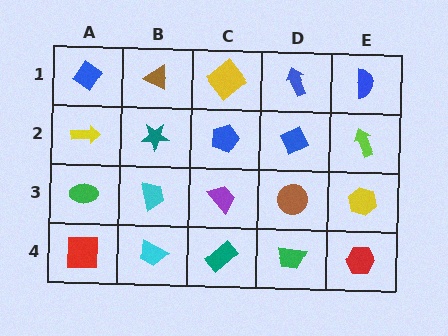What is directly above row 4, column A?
A green ellipse.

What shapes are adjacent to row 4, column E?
A yellow hexagon (row 3, column E), a green trapezoid (row 4, column D).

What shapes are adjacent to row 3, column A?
A yellow arrow (row 2, column A), a red square (row 4, column A), a cyan trapezoid (row 3, column B).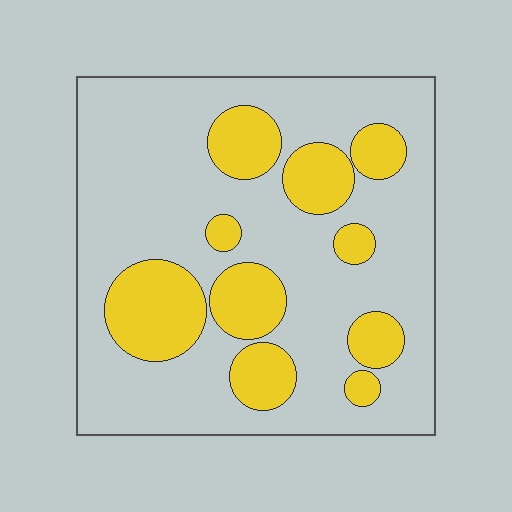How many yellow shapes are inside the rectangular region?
10.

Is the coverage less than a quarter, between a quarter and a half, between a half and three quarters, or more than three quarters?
Between a quarter and a half.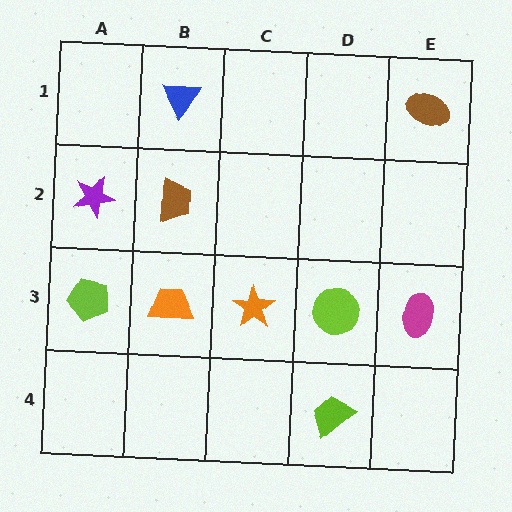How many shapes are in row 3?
5 shapes.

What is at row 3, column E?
A magenta ellipse.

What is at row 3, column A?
A lime pentagon.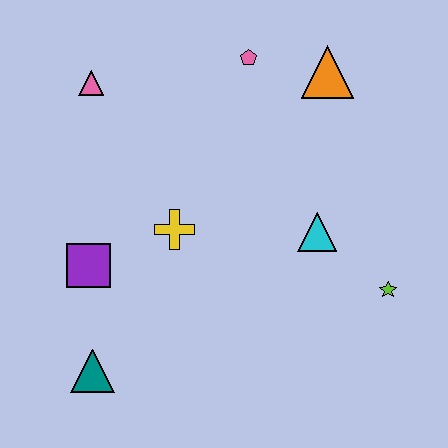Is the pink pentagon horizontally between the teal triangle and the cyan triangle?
Yes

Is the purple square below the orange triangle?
Yes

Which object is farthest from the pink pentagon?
The teal triangle is farthest from the pink pentagon.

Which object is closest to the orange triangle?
The pink pentagon is closest to the orange triangle.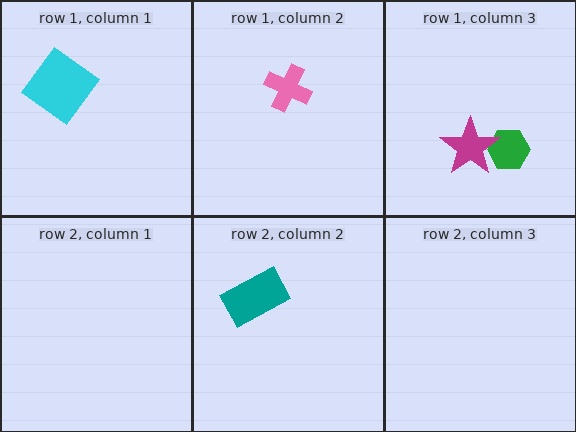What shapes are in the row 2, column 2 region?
The teal rectangle.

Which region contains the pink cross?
The row 1, column 2 region.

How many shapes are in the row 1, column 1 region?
1.